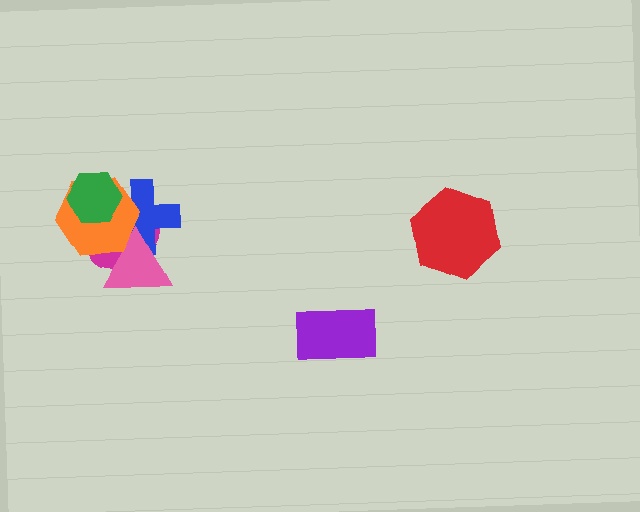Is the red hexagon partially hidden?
No, no other shape covers it.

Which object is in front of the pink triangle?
The orange hexagon is in front of the pink triangle.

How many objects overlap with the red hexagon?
0 objects overlap with the red hexagon.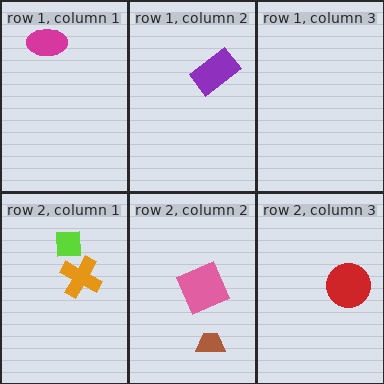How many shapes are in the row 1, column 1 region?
1.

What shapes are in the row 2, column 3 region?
The red circle.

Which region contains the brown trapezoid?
The row 2, column 2 region.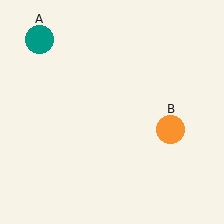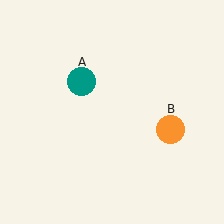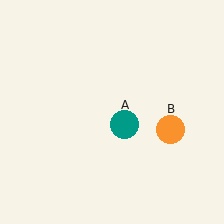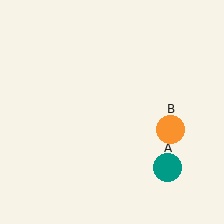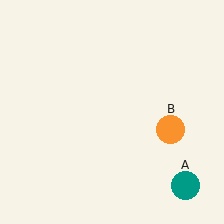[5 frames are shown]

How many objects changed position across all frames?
1 object changed position: teal circle (object A).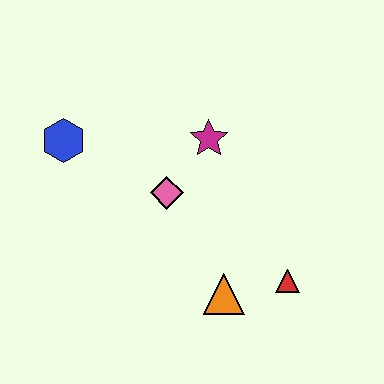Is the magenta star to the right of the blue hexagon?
Yes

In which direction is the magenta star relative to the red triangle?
The magenta star is above the red triangle.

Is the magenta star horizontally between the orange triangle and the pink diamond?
Yes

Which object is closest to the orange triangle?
The red triangle is closest to the orange triangle.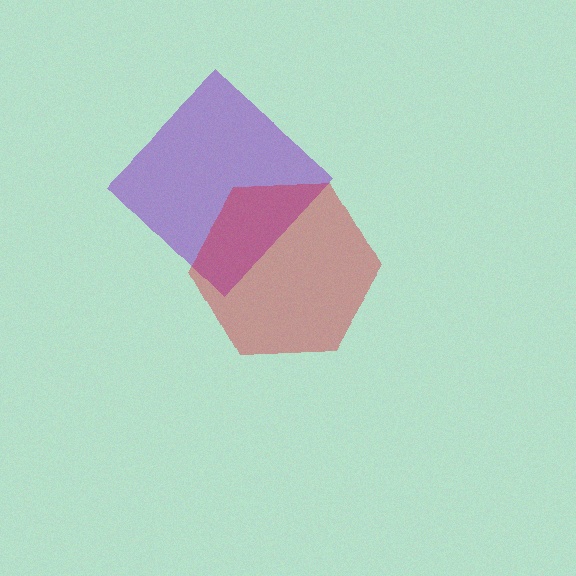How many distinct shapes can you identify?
There are 2 distinct shapes: a purple diamond, a red hexagon.